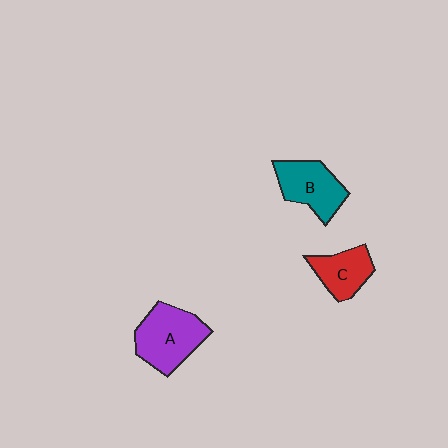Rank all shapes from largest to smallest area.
From largest to smallest: A (purple), B (teal), C (red).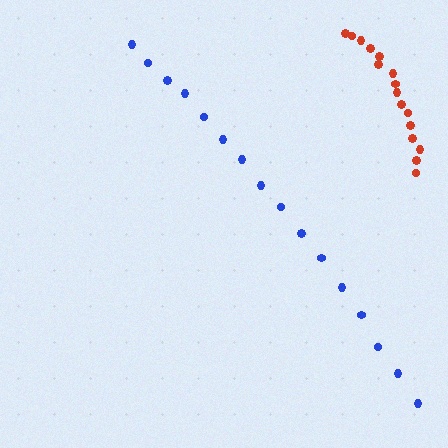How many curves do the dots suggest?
There are 2 distinct paths.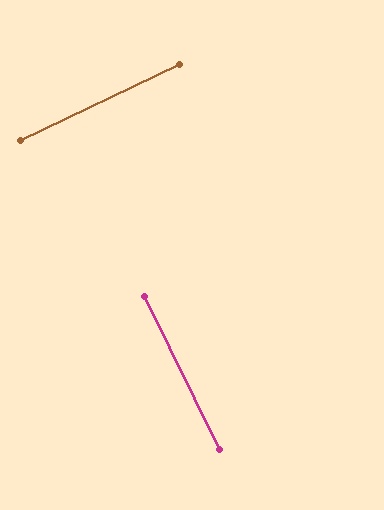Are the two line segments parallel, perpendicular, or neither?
Perpendicular — they meet at approximately 90°.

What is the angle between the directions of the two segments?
Approximately 90 degrees.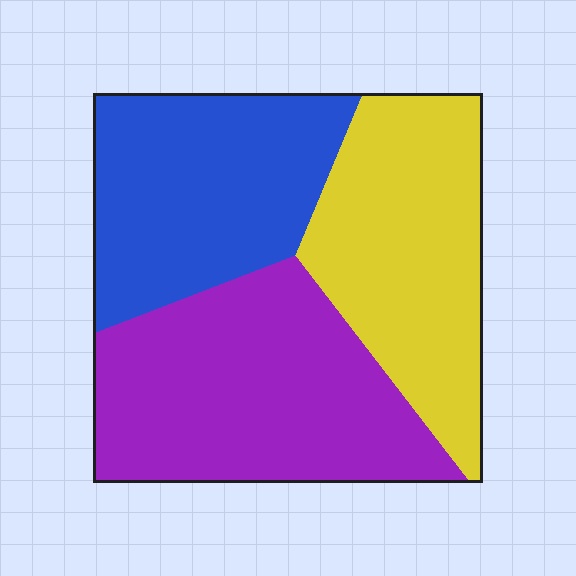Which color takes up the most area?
Purple, at roughly 40%.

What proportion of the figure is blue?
Blue covers around 30% of the figure.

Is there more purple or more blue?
Purple.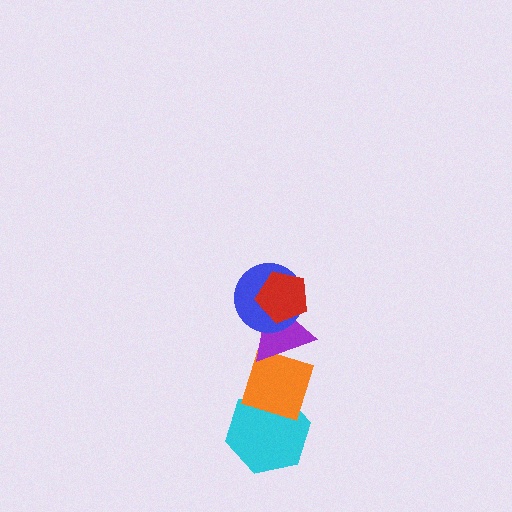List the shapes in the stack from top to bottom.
From top to bottom: the red pentagon, the blue circle, the purple triangle, the orange diamond, the cyan hexagon.